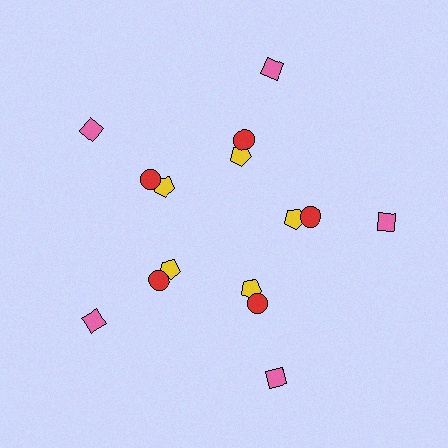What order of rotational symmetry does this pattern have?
This pattern has 5-fold rotational symmetry.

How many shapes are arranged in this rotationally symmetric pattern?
There are 15 shapes, arranged in 5 groups of 3.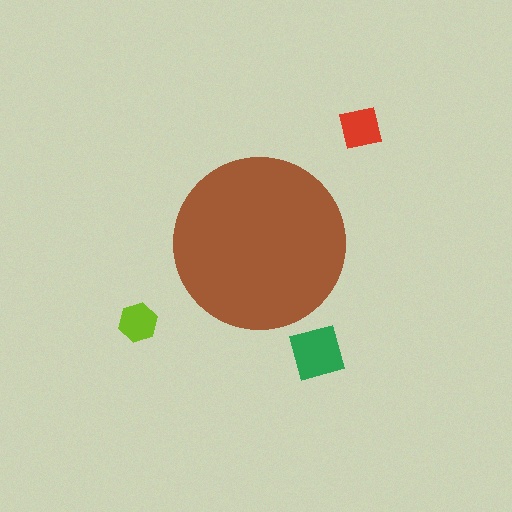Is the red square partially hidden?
No, the red square is fully visible.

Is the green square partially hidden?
No, the green square is fully visible.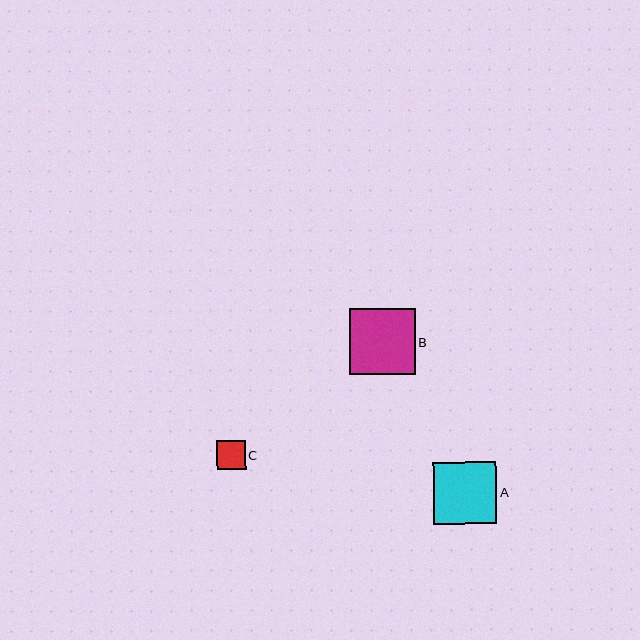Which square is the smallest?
Square C is the smallest with a size of approximately 29 pixels.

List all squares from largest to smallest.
From largest to smallest: B, A, C.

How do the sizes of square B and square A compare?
Square B and square A are approximately the same size.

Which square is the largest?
Square B is the largest with a size of approximately 66 pixels.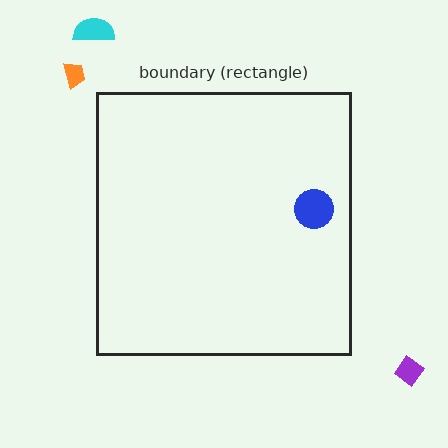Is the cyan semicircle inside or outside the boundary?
Outside.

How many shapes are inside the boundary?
1 inside, 3 outside.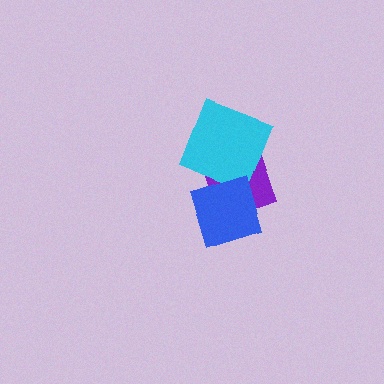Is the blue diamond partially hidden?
No, no other shape covers it.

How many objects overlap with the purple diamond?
2 objects overlap with the purple diamond.